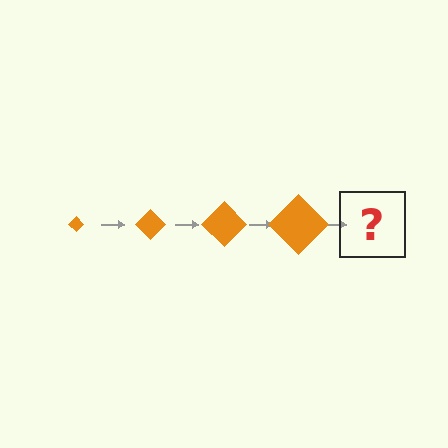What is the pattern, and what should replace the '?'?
The pattern is that the diamond gets progressively larger each step. The '?' should be an orange diamond, larger than the previous one.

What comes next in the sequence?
The next element should be an orange diamond, larger than the previous one.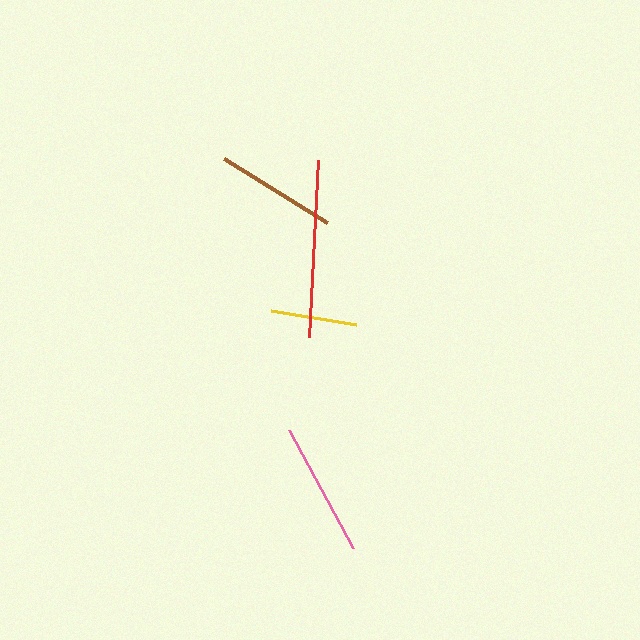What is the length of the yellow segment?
The yellow segment is approximately 86 pixels long.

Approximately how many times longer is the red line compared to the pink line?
The red line is approximately 1.3 times the length of the pink line.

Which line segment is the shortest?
The yellow line is the shortest at approximately 86 pixels.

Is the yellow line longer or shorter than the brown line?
The brown line is longer than the yellow line.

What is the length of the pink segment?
The pink segment is approximately 134 pixels long.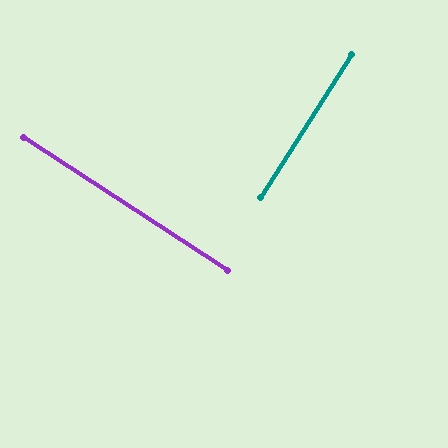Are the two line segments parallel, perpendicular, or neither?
Perpendicular — they meet at approximately 90°.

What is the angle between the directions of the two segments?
Approximately 90 degrees.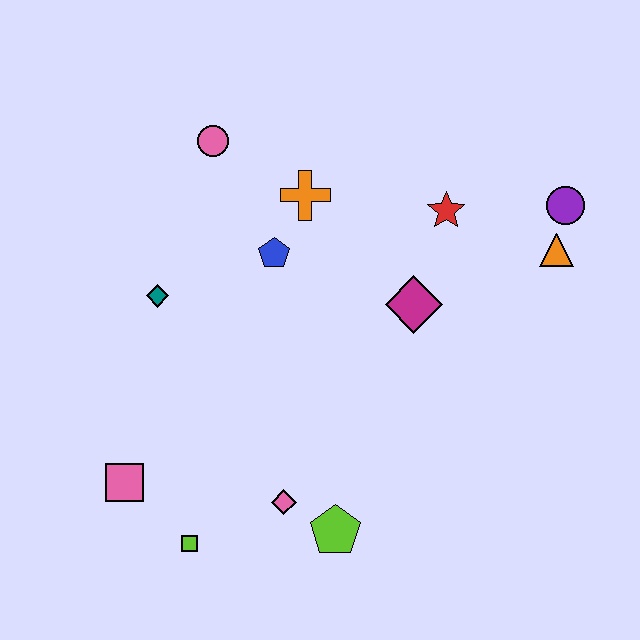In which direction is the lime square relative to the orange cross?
The lime square is below the orange cross.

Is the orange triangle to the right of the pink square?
Yes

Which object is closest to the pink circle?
The orange cross is closest to the pink circle.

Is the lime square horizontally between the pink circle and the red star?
No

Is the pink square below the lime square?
No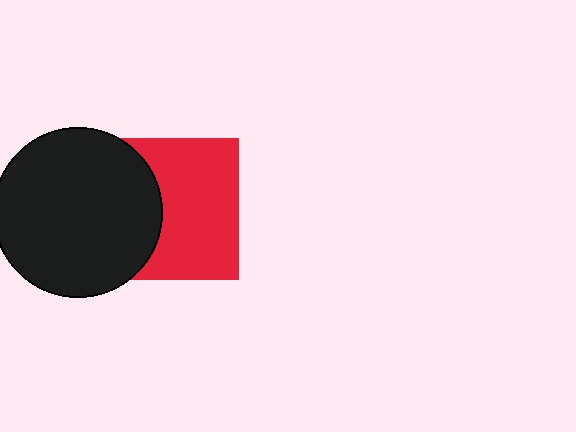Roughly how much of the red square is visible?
About half of it is visible (roughly 61%).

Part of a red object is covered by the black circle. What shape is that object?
It is a square.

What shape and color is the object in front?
The object in front is a black circle.